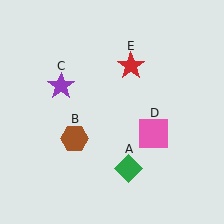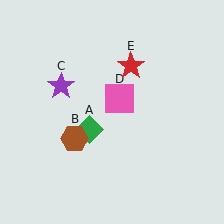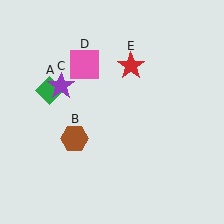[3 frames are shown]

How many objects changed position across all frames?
2 objects changed position: green diamond (object A), pink square (object D).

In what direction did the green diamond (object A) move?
The green diamond (object A) moved up and to the left.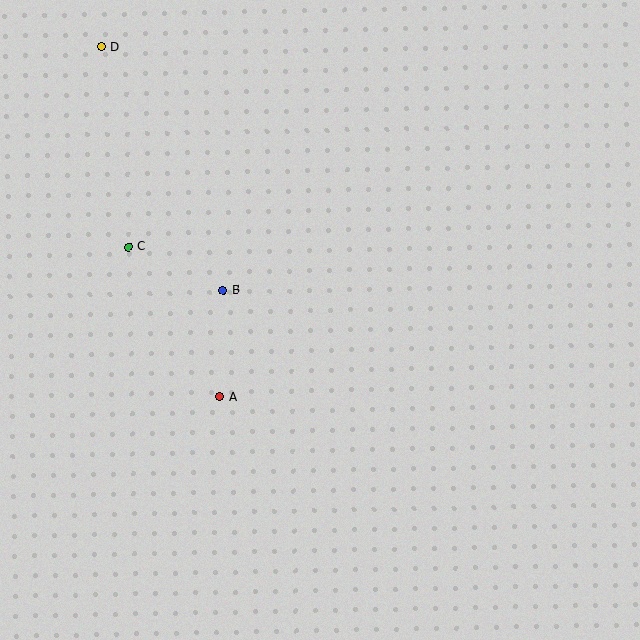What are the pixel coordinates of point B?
Point B is at (223, 290).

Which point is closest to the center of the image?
Point B at (223, 290) is closest to the center.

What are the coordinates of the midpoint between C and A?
The midpoint between C and A is at (174, 322).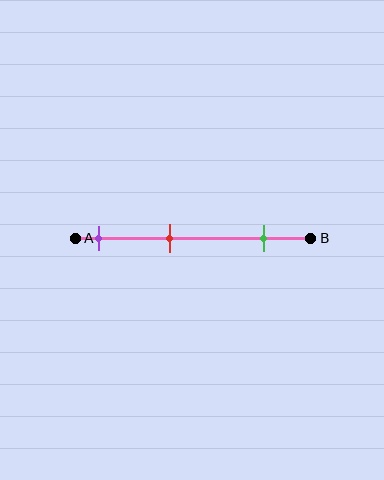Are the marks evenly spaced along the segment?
Yes, the marks are approximately evenly spaced.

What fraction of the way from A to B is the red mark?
The red mark is approximately 40% (0.4) of the way from A to B.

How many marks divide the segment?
There are 3 marks dividing the segment.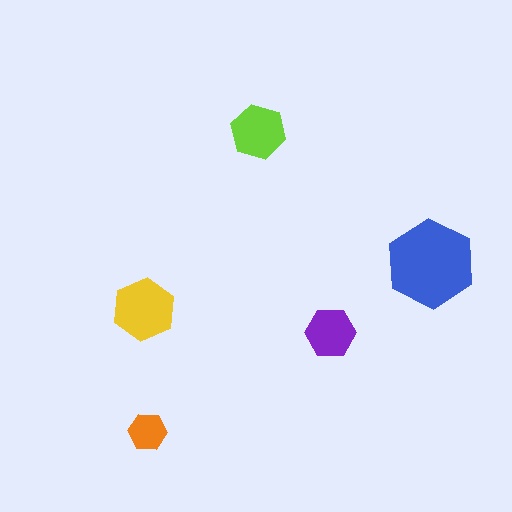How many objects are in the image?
There are 5 objects in the image.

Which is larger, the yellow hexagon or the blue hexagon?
The blue one.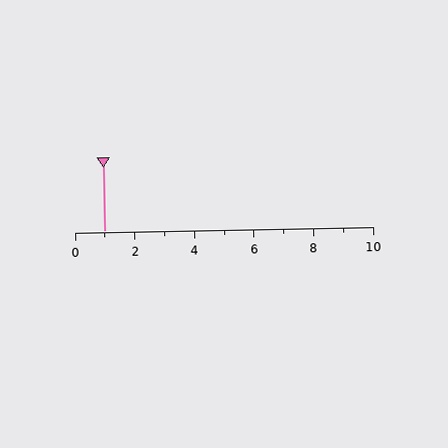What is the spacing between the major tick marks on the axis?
The major ticks are spaced 2 apart.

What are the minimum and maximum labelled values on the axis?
The axis runs from 0 to 10.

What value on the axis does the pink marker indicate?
The marker indicates approximately 1.